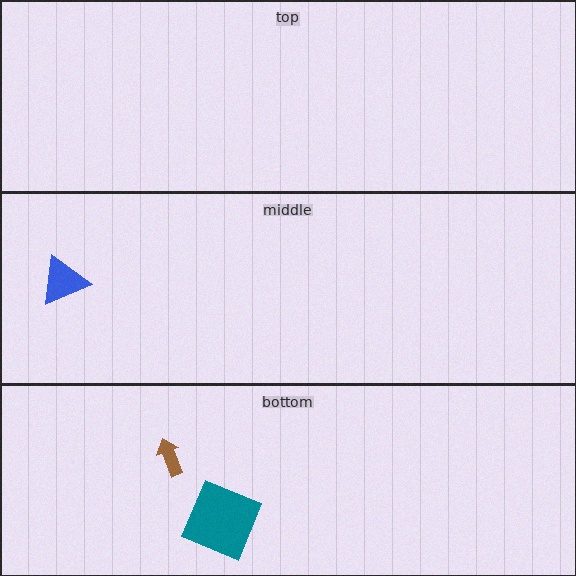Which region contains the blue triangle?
The middle region.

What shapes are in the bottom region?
The teal square, the brown arrow.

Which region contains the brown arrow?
The bottom region.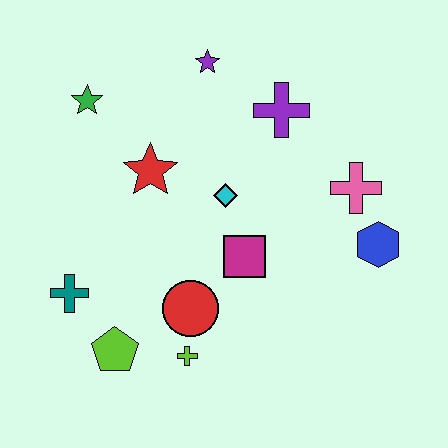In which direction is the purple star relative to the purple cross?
The purple star is to the left of the purple cross.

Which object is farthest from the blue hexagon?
The green star is farthest from the blue hexagon.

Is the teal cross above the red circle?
Yes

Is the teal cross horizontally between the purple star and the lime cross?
No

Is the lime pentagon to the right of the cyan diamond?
No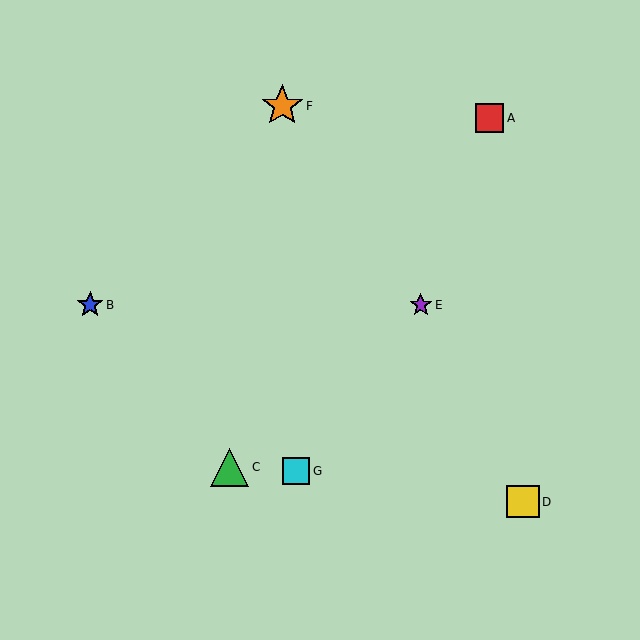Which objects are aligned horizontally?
Objects B, E are aligned horizontally.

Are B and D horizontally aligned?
No, B is at y≈305 and D is at y≈502.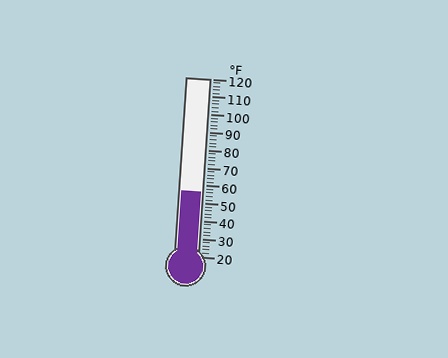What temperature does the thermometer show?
The thermometer shows approximately 56°F.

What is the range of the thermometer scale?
The thermometer scale ranges from 20°F to 120°F.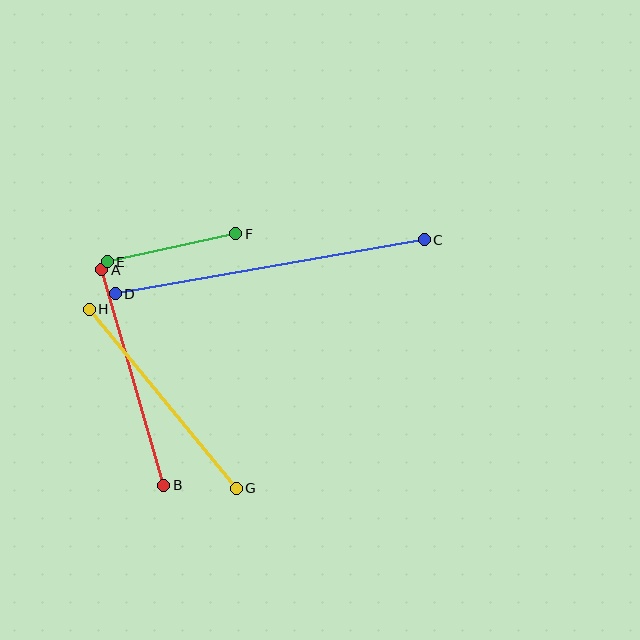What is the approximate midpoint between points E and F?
The midpoint is at approximately (172, 248) pixels.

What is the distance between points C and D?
The distance is approximately 314 pixels.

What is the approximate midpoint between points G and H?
The midpoint is at approximately (163, 399) pixels.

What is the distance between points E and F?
The distance is approximately 132 pixels.